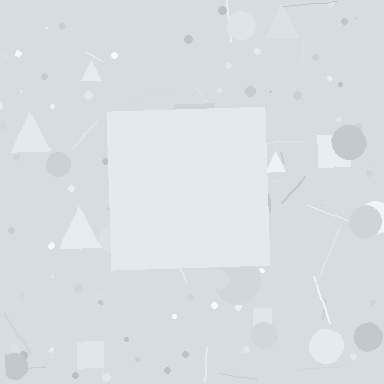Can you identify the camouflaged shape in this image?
The camouflaged shape is a square.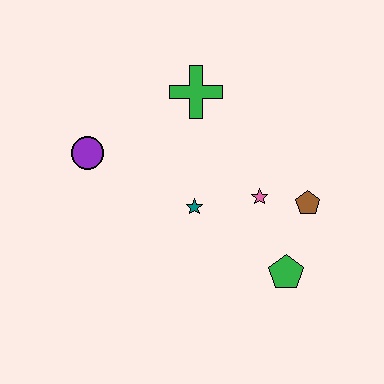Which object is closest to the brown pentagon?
The pink star is closest to the brown pentagon.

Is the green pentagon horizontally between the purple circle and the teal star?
No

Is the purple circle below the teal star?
No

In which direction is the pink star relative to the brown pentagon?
The pink star is to the left of the brown pentagon.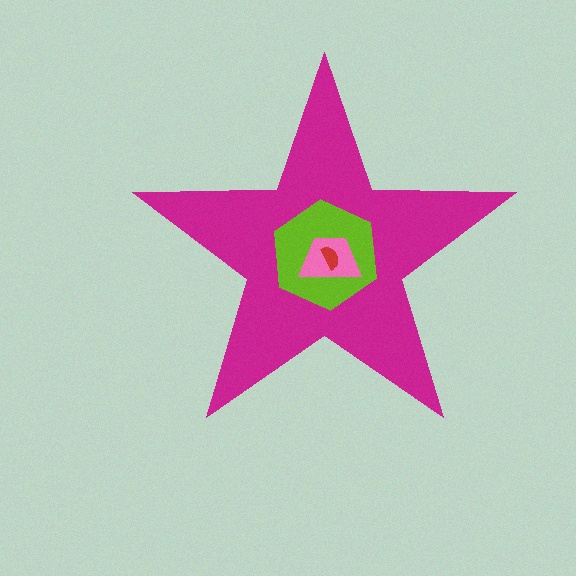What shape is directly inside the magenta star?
The lime hexagon.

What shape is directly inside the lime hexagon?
The pink trapezoid.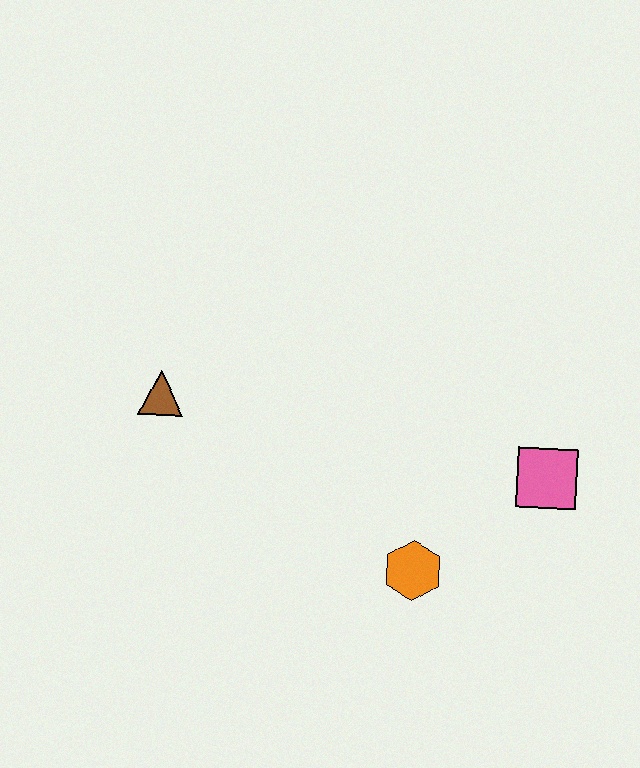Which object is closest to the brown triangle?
The orange hexagon is closest to the brown triangle.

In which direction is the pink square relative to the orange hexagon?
The pink square is to the right of the orange hexagon.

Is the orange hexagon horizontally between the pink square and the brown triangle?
Yes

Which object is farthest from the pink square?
The brown triangle is farthest from the pink square.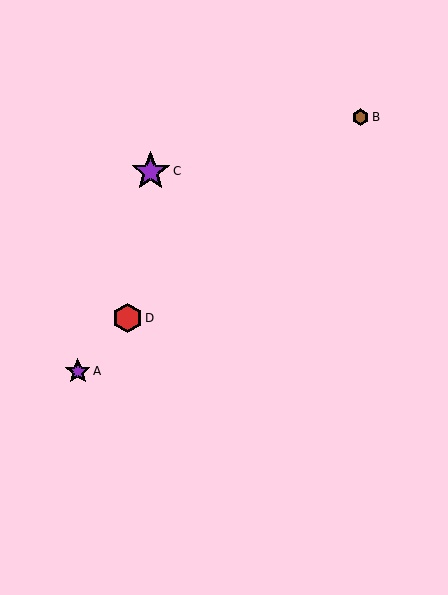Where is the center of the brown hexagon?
The center of the brown hexagon is at (361, 117).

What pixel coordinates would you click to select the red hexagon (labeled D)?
Click at (127, 318) to select the red hexagon D.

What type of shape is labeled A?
Shape A is a purple star.